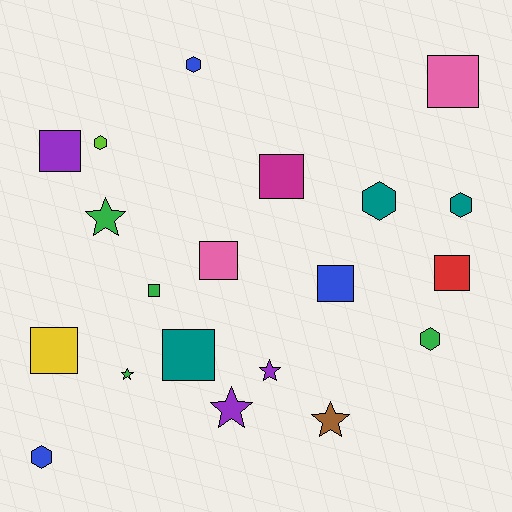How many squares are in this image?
There are 9 squares.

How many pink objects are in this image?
There are 2 pink objects.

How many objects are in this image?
There are 20 objects.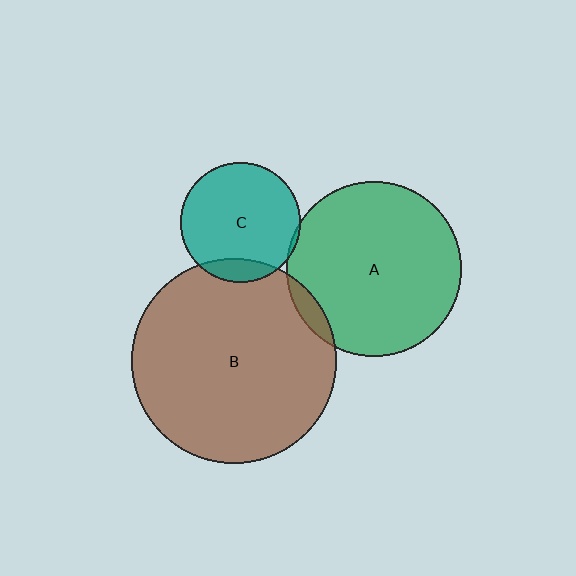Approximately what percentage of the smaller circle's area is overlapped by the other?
Approximately 5%.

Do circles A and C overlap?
Yes.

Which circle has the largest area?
Circle B (brown).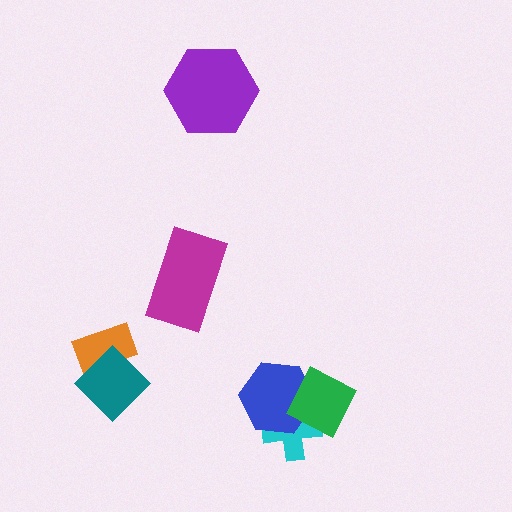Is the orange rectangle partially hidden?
Yes, it is partially covered by another shape.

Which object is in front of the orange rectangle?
The teal diamond is in front of the orange rectangle.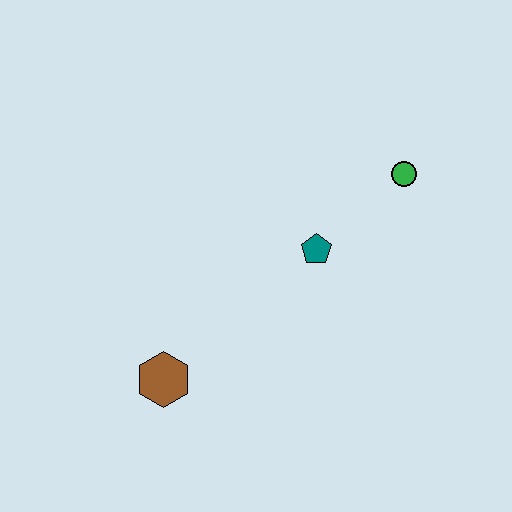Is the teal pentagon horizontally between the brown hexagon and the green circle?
Yes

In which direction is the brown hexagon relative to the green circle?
The brown hexagon is to the left of the green circle.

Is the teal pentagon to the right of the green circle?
No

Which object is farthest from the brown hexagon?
The green circle is farthest from the brown hexagon.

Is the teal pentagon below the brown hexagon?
No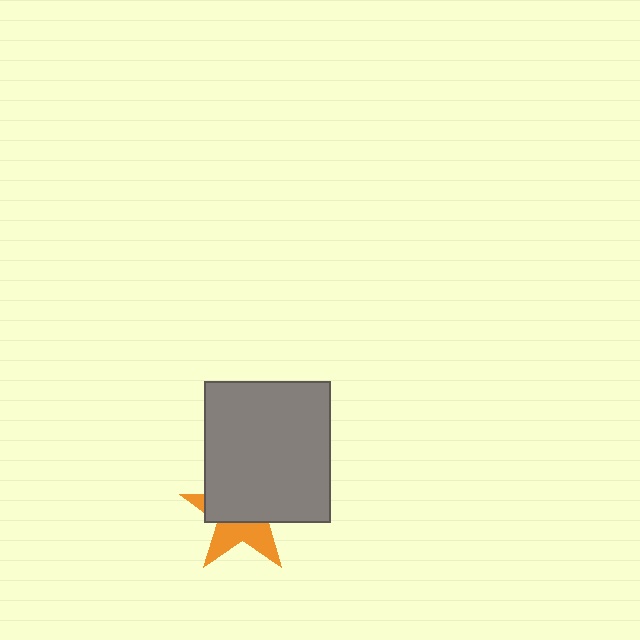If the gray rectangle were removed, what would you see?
You would see the complete orange star.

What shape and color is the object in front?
The object in front is a gray rectangle.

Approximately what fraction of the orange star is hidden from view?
Roughly 60% of the orange star is hidden behind the gray rectangle.